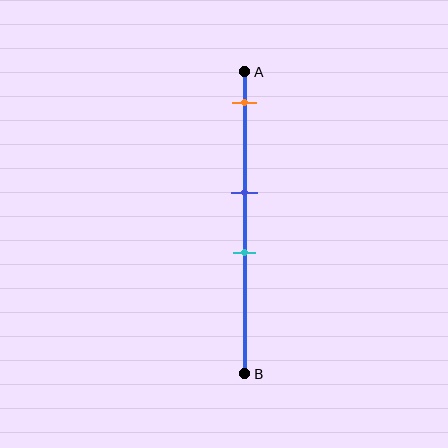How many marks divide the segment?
There are 3 marks dividing the segment.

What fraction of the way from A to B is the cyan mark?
The cyan mark is approximately 60% (0.6) of the way from A to B.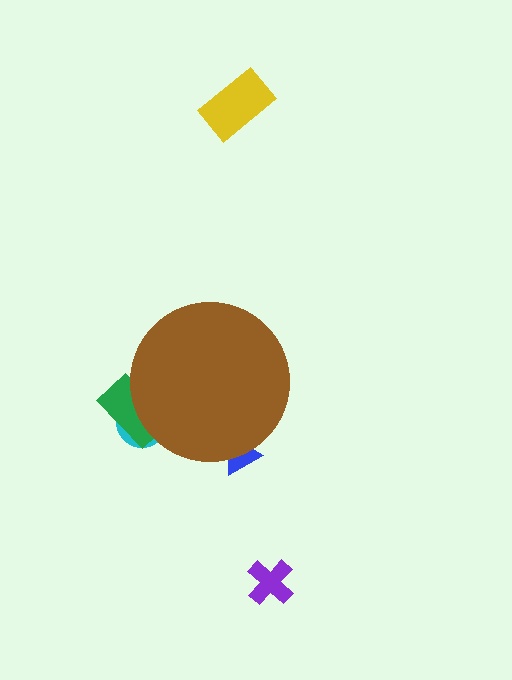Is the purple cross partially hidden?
No, the purple cross is fully visible.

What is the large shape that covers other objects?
A brown circle.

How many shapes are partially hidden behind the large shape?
3 shapes are partially hidden.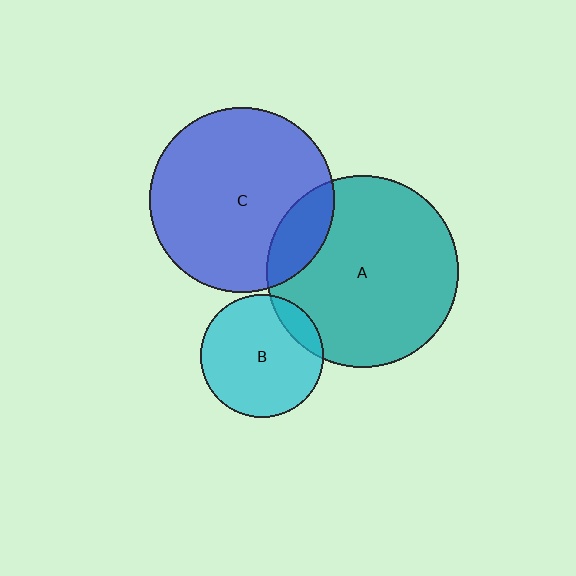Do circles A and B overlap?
Yes.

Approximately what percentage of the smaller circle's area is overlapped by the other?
Approximately 15%.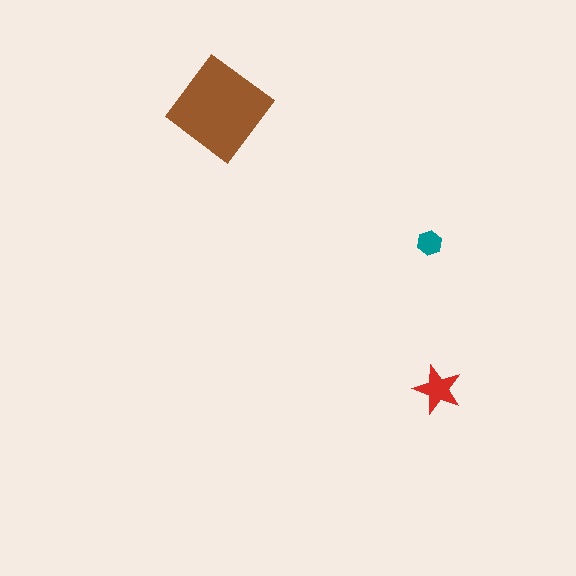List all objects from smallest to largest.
The teal hexagon, the red star, the brown diamond.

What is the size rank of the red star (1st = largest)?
2nd.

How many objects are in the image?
There are 3 objects in the image.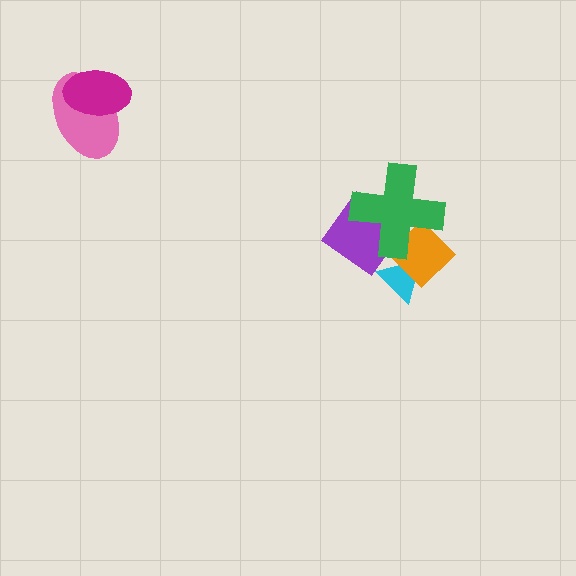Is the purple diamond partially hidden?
Yes, it is partially covered by another shape.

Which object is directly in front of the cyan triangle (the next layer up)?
The orange diamond is directly in front of the cyan triangle.